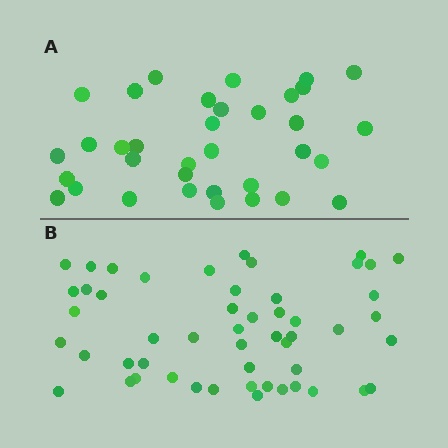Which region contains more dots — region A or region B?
Region B (the bottom region) has more dots.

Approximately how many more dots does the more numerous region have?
Region B has approximately 15 more dots than region A.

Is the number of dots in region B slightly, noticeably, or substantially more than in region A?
Region B has substantially more. The ratio is roughly 1.5 to 1.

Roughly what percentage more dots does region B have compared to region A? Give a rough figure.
About 50% more.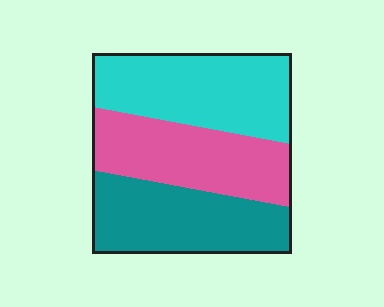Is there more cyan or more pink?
Cyan.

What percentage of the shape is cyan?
Cyan covers roughly 35% of the shape.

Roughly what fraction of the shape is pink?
Pink takes up about one third (1/3) of the shape.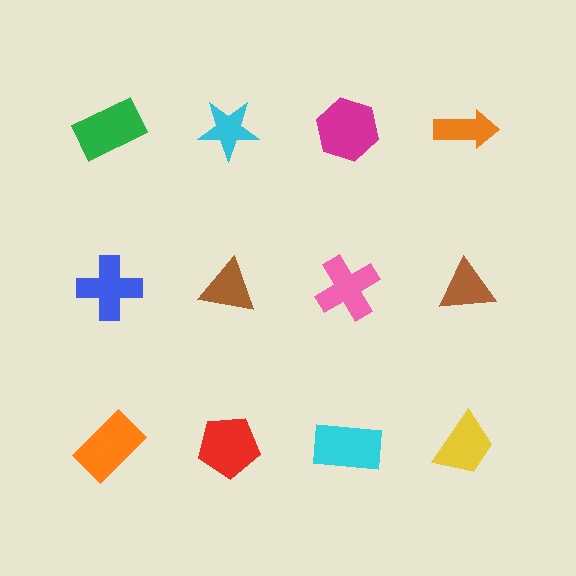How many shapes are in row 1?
4 shapes.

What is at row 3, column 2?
A red pentagon.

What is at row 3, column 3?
A cyan rectangle.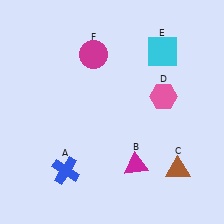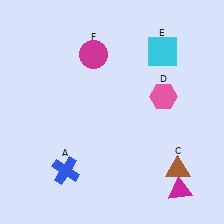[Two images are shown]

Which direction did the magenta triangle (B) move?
The magenta triangle (B) moved right.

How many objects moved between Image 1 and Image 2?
1 object moved between the two images.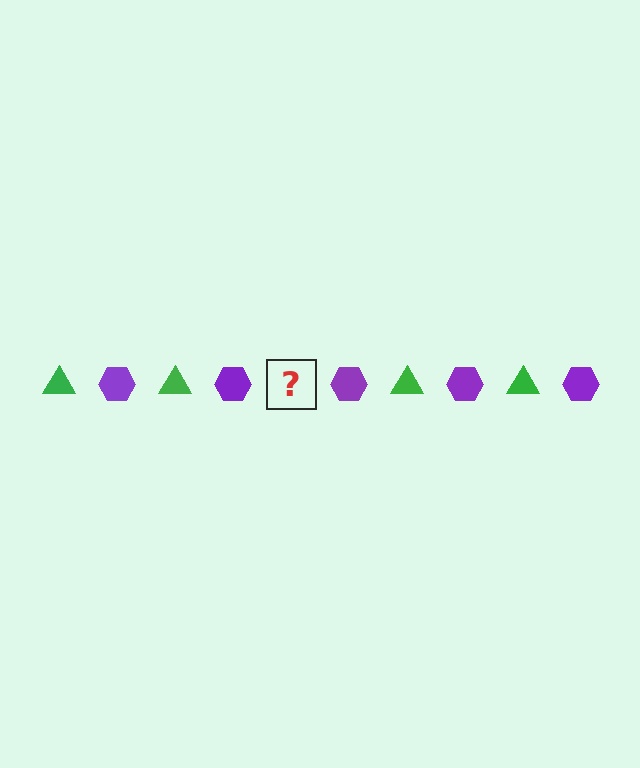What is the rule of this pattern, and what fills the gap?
The rule is that the pattern alternates between green triangle and purple hexagon. The gap should be filled with a green triangle.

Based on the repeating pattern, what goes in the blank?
The blank should be a green triangle.